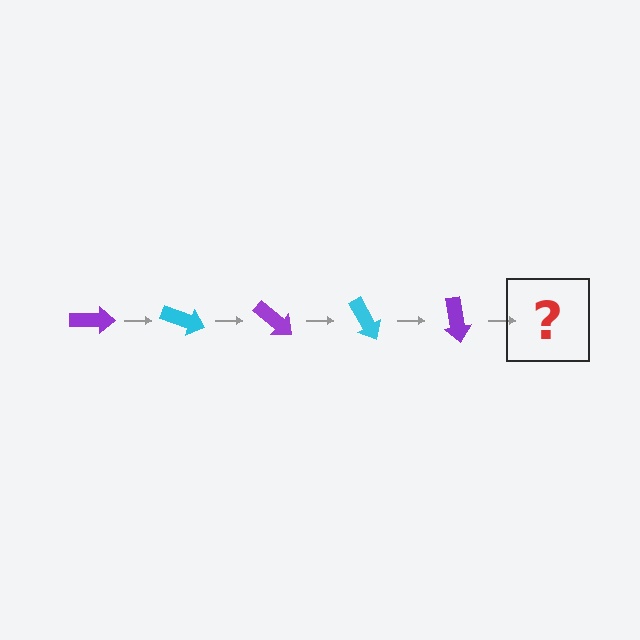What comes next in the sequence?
The next element should be a cyan arrow, rotated 100 degrees from the start.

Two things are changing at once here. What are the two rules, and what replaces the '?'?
The two rules are that it rotates 20 degrees each step and the color cycles through purple and cyan. The '?' should be a cyan arrow, rotated 100 degrees from the start.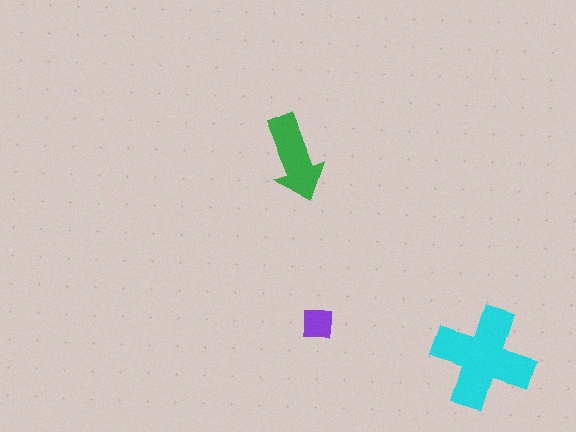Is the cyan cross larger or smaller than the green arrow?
Larger.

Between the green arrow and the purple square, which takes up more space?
The green arrow.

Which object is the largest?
The cyan cross.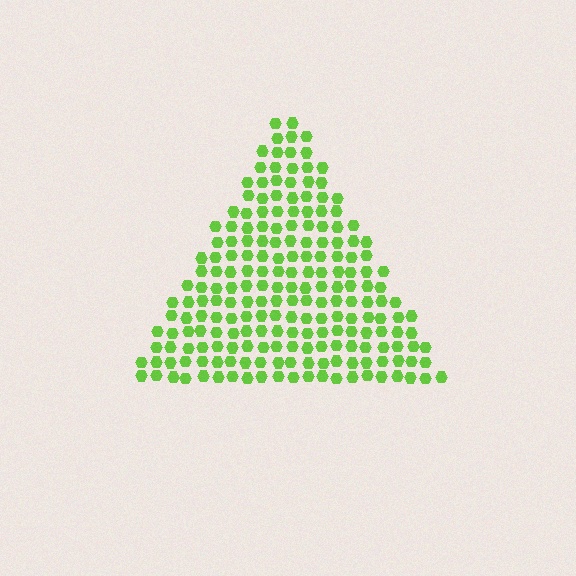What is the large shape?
The large shape is a triangle.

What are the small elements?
The small elements are hexagons.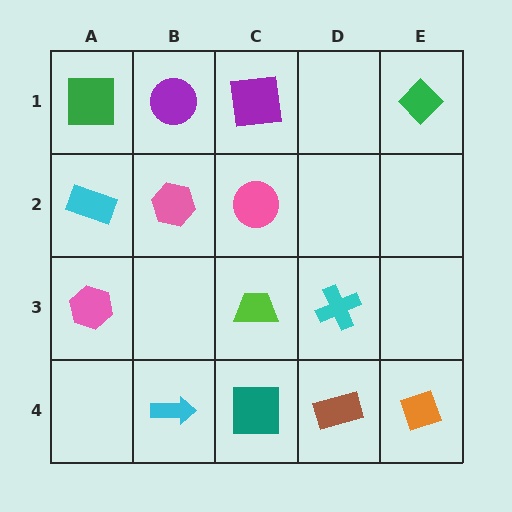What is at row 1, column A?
A green square.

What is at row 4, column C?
A teal square.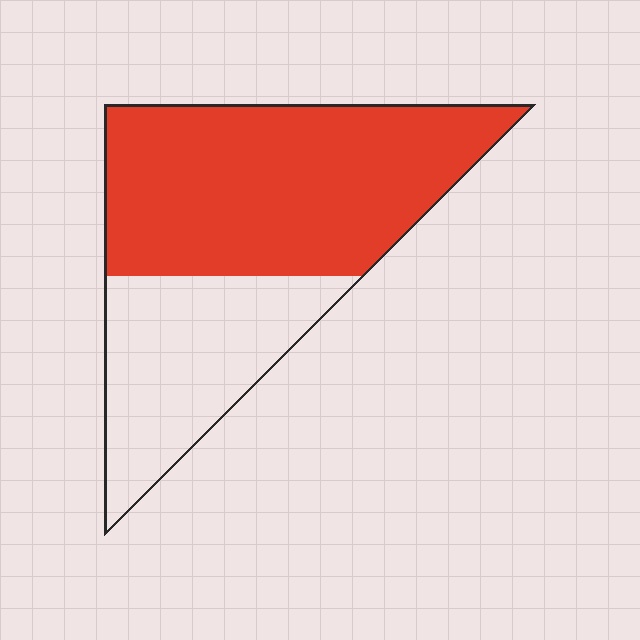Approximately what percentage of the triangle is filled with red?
Approximately 65%.